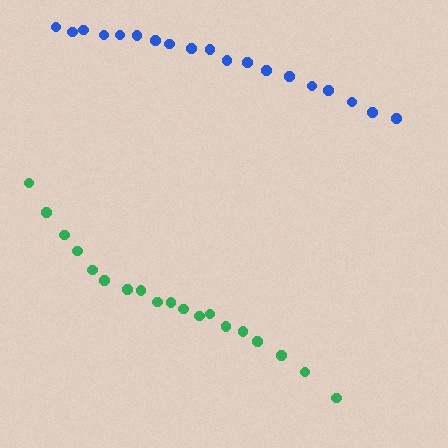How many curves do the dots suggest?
There are 2 distinct paths.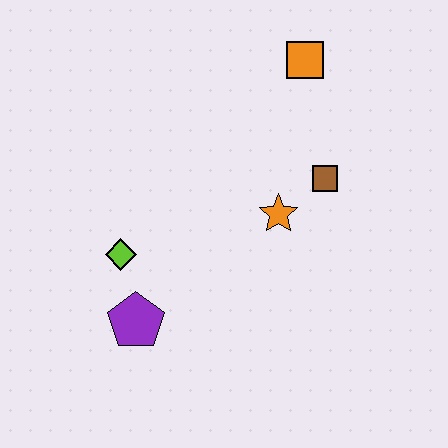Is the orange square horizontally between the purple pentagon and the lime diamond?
No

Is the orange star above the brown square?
No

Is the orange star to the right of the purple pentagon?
Yes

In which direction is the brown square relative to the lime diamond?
The brown square is to the right of the lime diamond.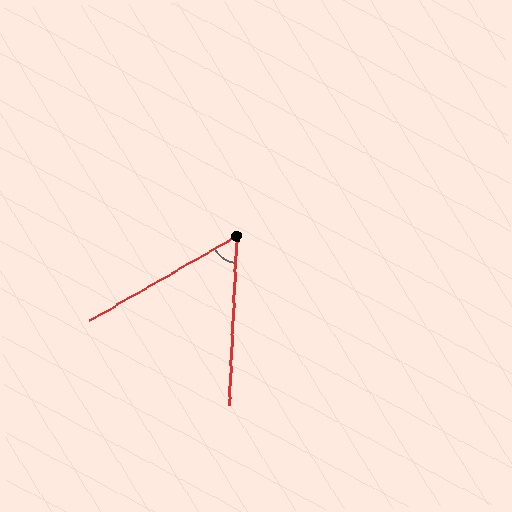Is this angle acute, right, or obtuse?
It is acute.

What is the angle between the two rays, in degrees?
Approximately 57 degrees.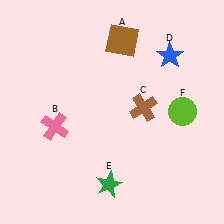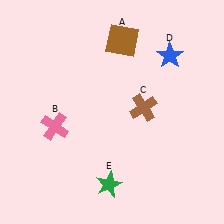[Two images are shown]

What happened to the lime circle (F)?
The lime circle (F) was removed in Image 2. It was in the top-right area of Image 1.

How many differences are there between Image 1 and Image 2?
There is 1 difference between the two images.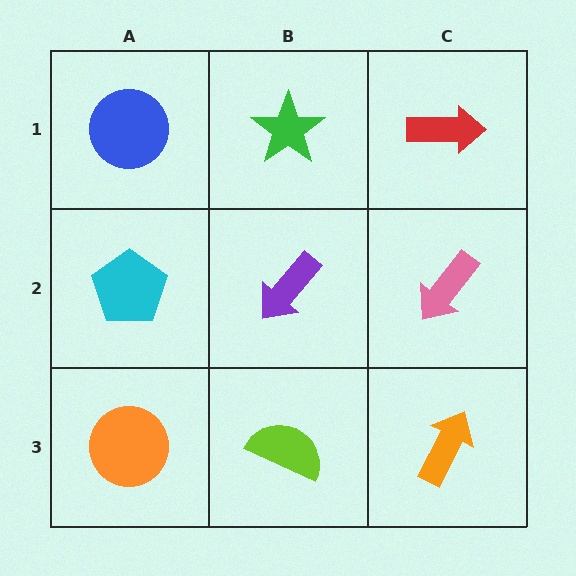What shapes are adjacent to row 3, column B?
A purple arrow (row 2, column B), an orange circle (row 3, column A), an orange arrow (row 3, column C).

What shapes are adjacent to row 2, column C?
A red arrow (row 1, column C), an orange arrow (row 3, column C), a purple arrow (row 2, column B).